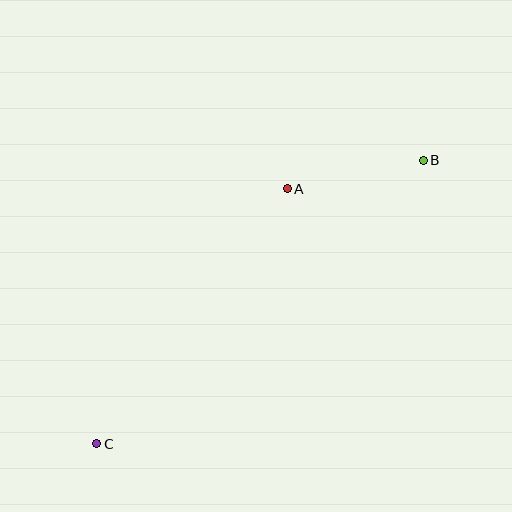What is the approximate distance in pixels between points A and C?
The distance between A and C is approximately 318 pixels.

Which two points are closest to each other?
Points A and B are closest to each other.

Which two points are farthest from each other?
Points B and C are farthest from each other.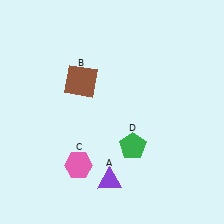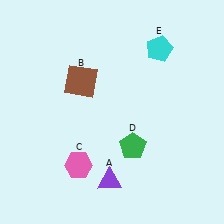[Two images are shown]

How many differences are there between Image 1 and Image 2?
There is 1 difference between the two images.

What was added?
A cyan pentagon (E) was added in Image 2.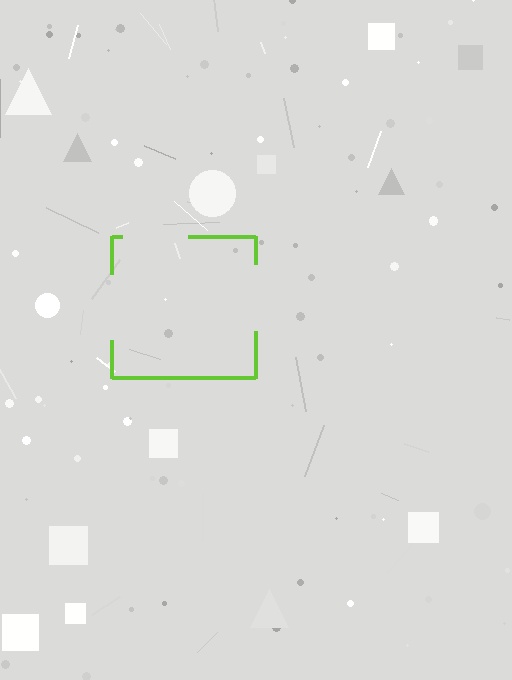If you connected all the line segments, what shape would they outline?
They would outline a square.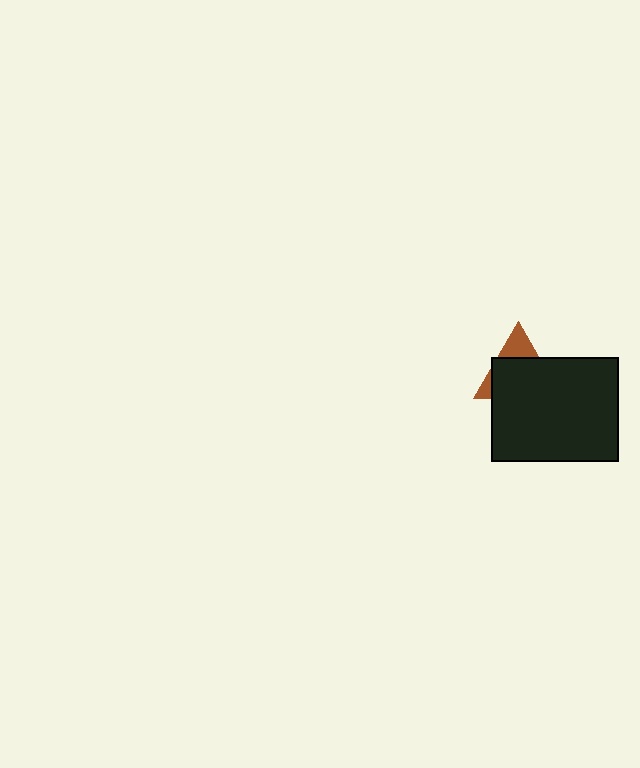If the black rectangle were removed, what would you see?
You would see the complete brown triangle.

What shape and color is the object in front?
The object in front is a black rectangle.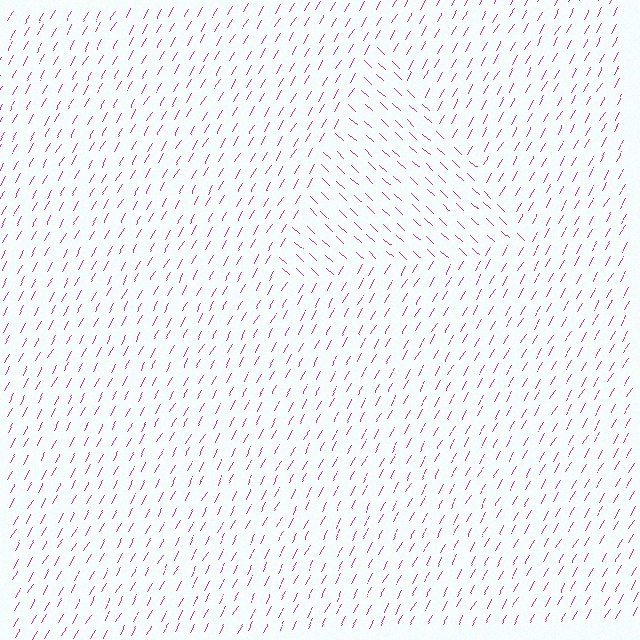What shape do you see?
I see a triangle.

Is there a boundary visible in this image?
Yes, there is a texture boundary formed by a change in line orientation.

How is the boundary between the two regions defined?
The boundary is defined purely by a change in line orientation (approximately 78 degrees difference). All lines are the same color and thickness.